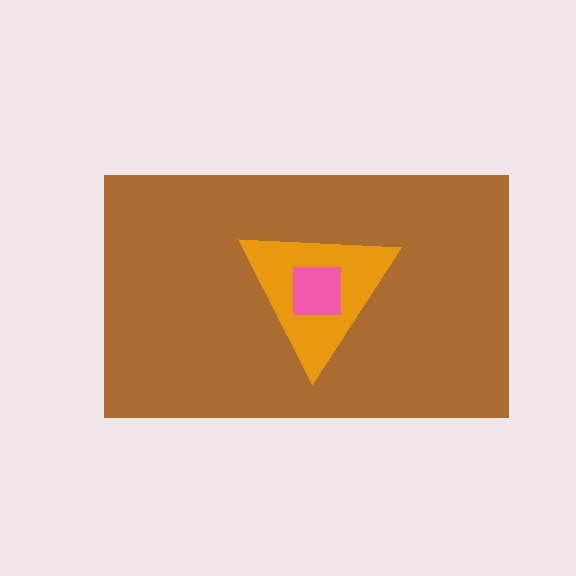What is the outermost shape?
The brown rectangle.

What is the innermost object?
The pink square.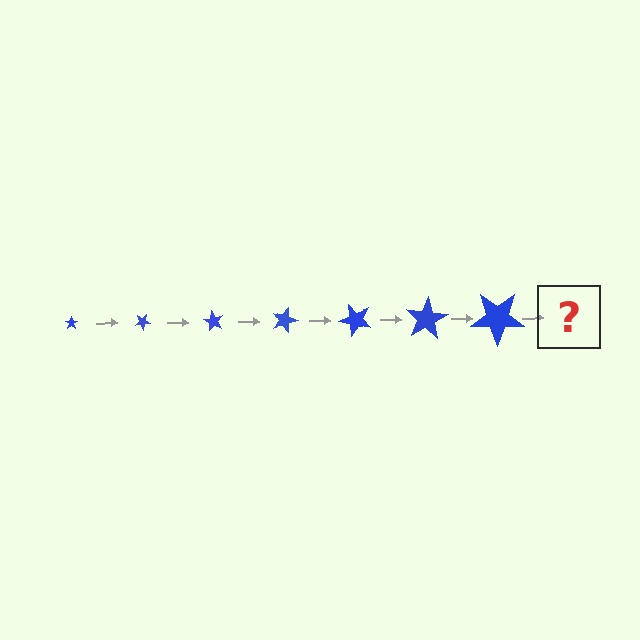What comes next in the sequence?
The next element should be a star, larger than the previous one and rotated 210 degrees from the start.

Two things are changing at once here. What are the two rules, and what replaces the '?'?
The two rules are that the star grows larger each step and it rotates 30 degrees each step. The '?' should be a star, larger than the previous one and rotated 210 degrees from the start.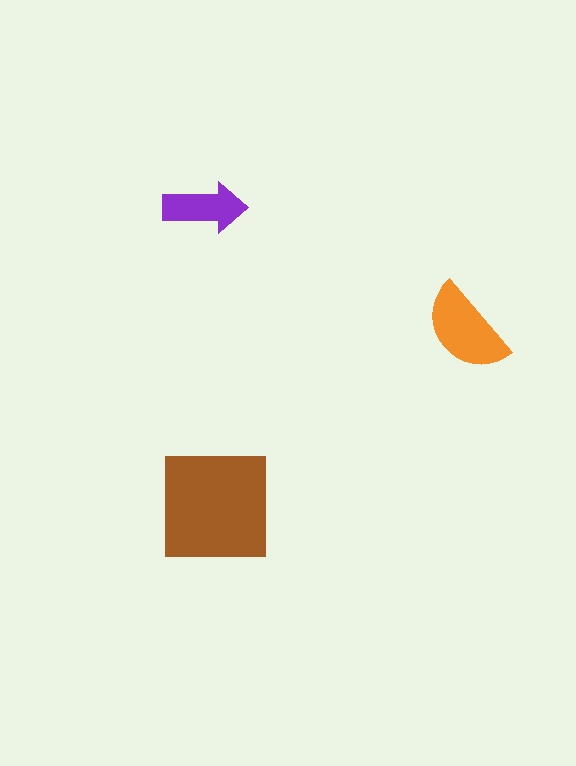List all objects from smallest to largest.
The purple arrow, the orange semicircle, the brown square.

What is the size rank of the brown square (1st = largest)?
1st.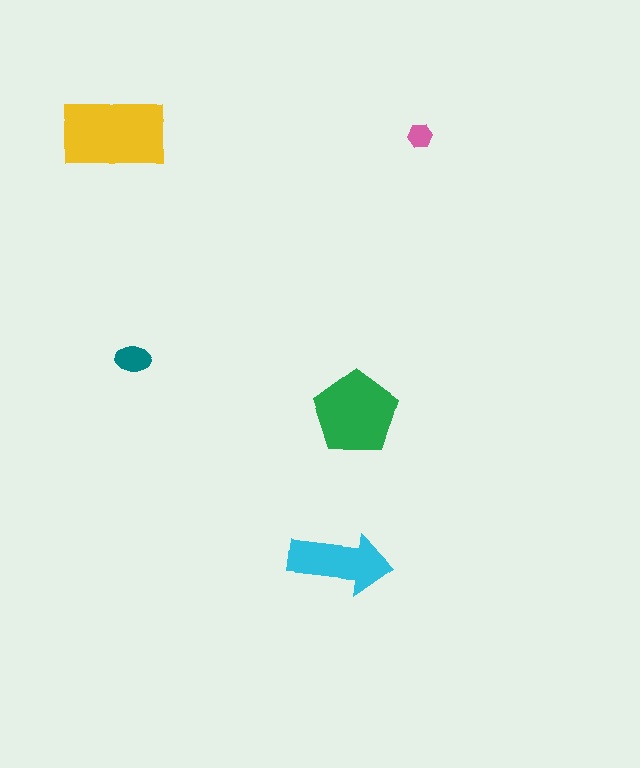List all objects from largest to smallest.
The yellow rectangle, the green pentagon, the cyan arrow, the teal ellipse, the pink hexagon.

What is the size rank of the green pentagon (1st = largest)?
2nd.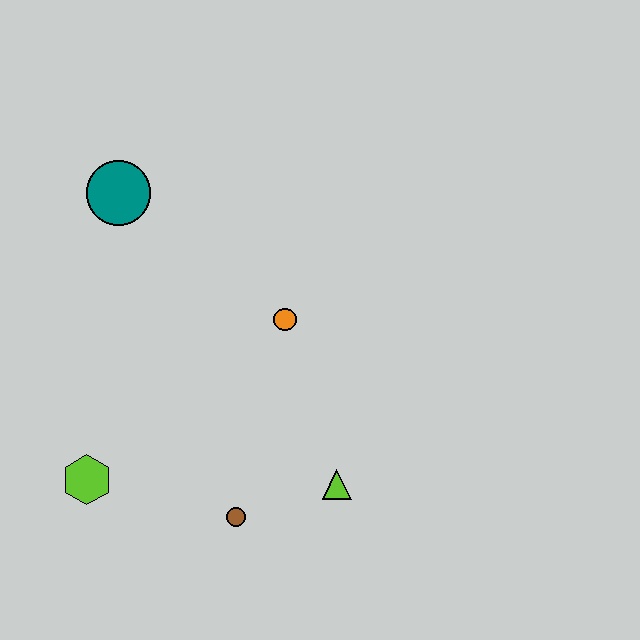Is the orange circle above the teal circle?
No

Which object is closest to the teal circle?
The orange circle is closest to the teal circle.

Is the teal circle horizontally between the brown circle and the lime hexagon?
Yes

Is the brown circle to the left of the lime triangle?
Yes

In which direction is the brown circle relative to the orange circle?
The brown circle is below the orange circle.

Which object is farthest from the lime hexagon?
The teal circle is farthest from the lime hexagon.